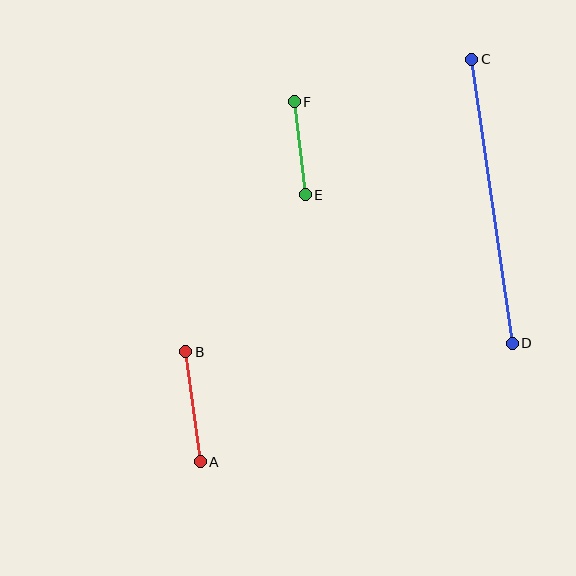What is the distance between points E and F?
The distance is approximately 94 pixels.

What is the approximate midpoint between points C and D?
The midpoint is at approximately (492, 201) pixels.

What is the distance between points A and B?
The distance is approximately 111 pixels.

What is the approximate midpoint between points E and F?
The midpoint is at approximately (300, 148) pixels.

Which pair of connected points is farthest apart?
Points C and D are farthest apart.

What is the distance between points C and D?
The distance is approximately 287 pixels.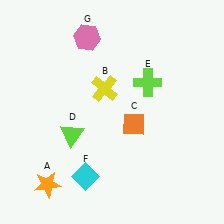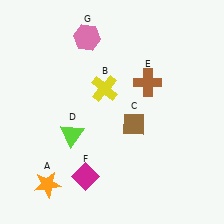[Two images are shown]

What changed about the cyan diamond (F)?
In Image 1, F is cyan. In Image 2, it changed to magenta.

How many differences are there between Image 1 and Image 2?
There are 3 differences between the two images.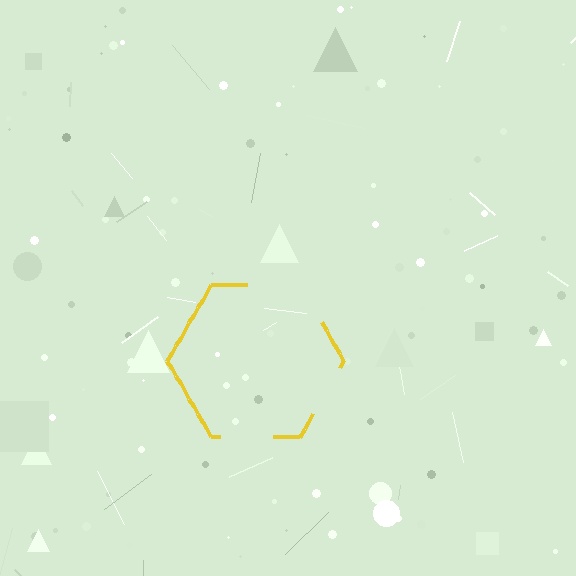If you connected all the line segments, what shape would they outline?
They would outline a hexagon.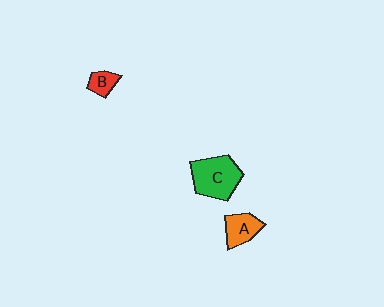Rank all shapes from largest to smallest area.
From largest to smallest: C (green), A (orange), B (red).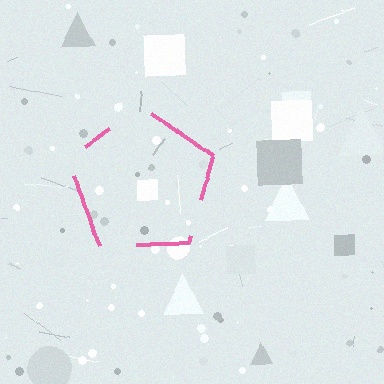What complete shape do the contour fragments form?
The contour fragments form a pentagon.